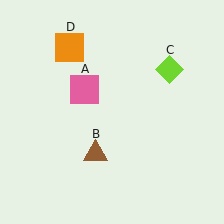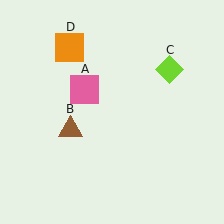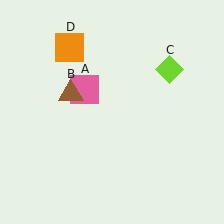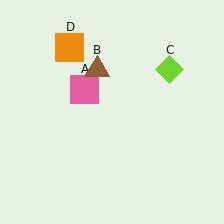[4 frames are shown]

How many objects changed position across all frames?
1 object changed position: brown triangle (object B).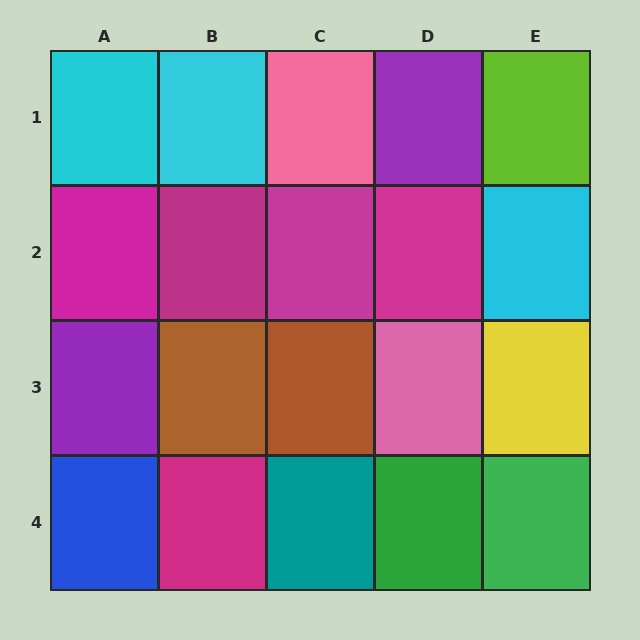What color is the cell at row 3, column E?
Yellow.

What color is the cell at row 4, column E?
Green.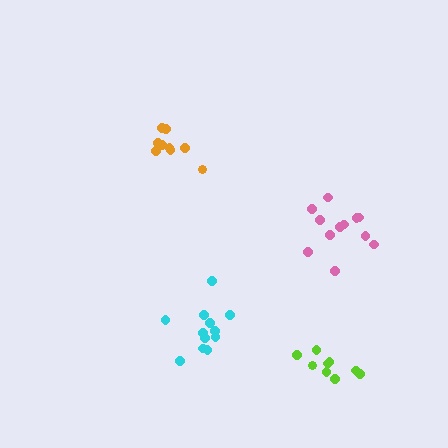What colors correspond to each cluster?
The clusters are colored: lime, orange, cyan, pink.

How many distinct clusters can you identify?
There are 4 distinct clusters.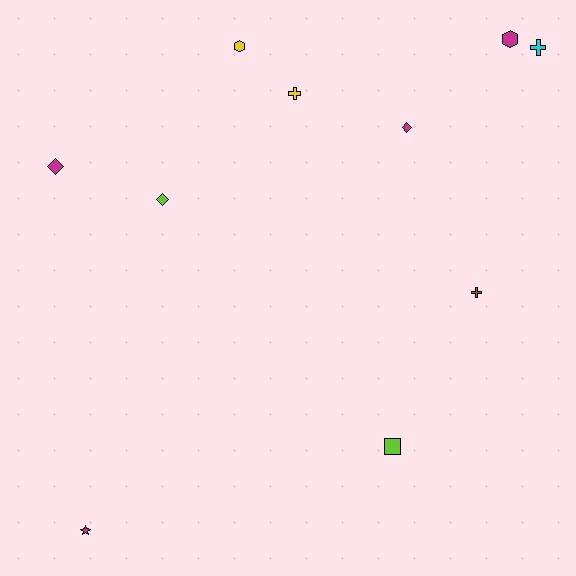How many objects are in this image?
There are 10 objects.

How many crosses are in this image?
There are 3 crosses.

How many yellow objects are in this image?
There are 2 yellow objects.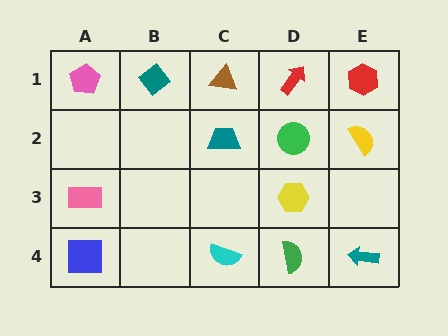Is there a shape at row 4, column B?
No, that cell is empty.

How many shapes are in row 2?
3 shapes.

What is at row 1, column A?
A pink pentagon.